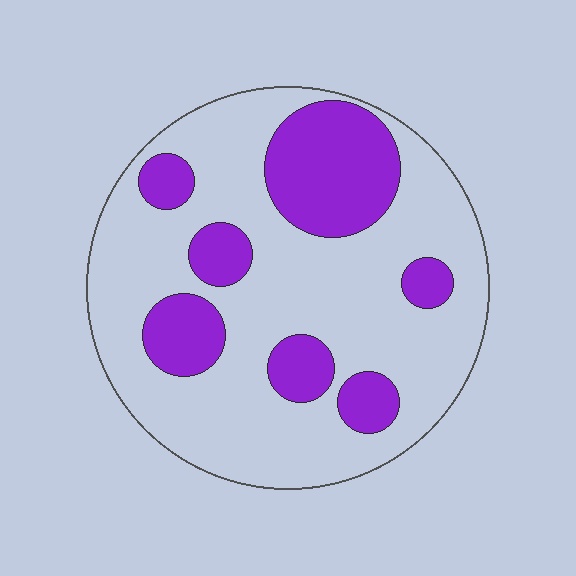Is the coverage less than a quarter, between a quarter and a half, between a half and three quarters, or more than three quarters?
Between a quarter and a half.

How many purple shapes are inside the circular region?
7.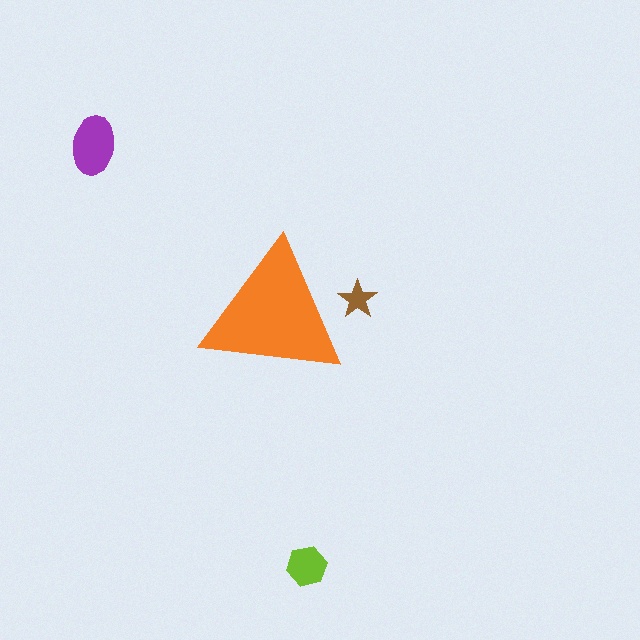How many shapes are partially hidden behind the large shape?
1 shape is partially hidden.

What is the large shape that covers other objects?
An orange triangle.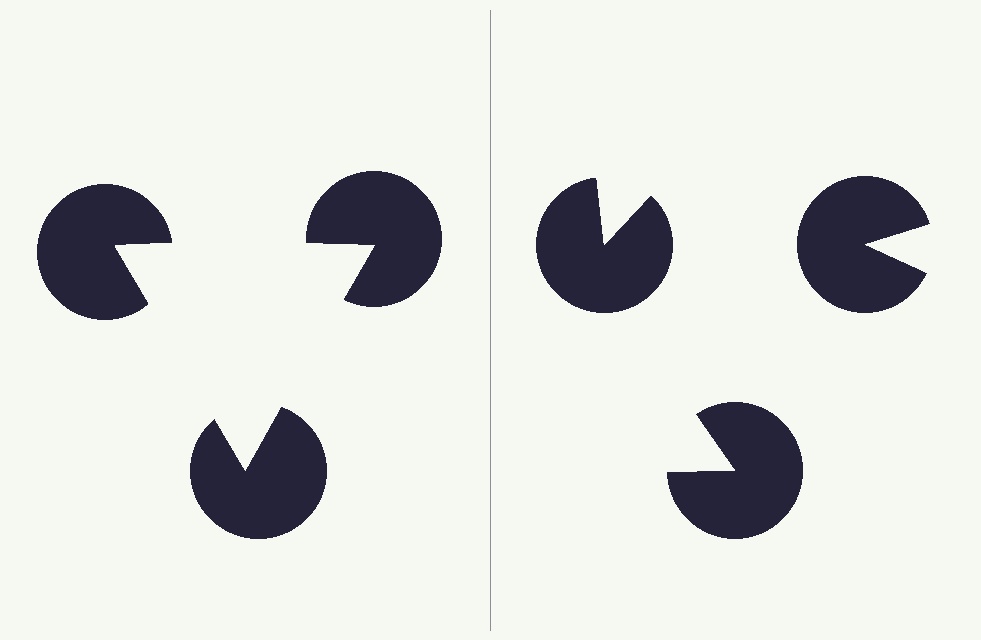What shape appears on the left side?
An illusory triangle.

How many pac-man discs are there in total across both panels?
6 — 3 on each side.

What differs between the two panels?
The pac-man discs are positioned identically on both sides; only the wedge orientations differ. On the left they align to a triangle; on the right they are misaligned.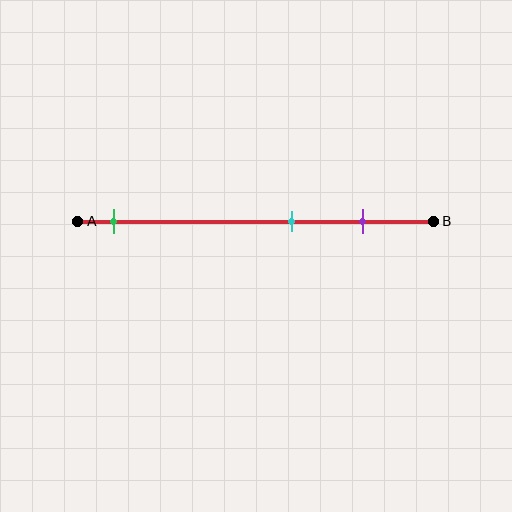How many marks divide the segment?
There are 3 marks dividing the segment.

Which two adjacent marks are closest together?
The cyan and purple marks are the closest adjacent pair.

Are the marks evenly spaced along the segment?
No, the marks are not evenly spaced.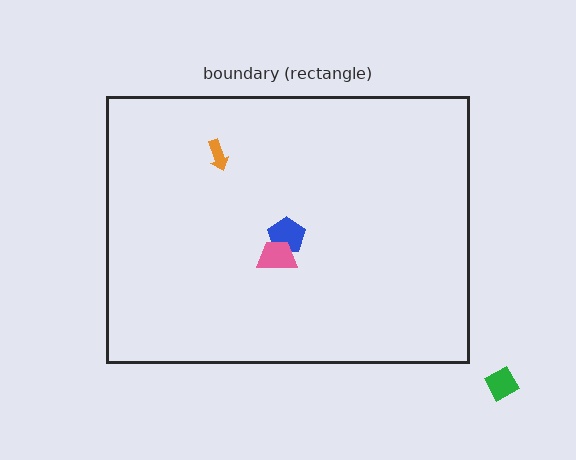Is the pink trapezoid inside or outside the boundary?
Inside.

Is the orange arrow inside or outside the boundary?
Inside.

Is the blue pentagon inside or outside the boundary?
Inside.